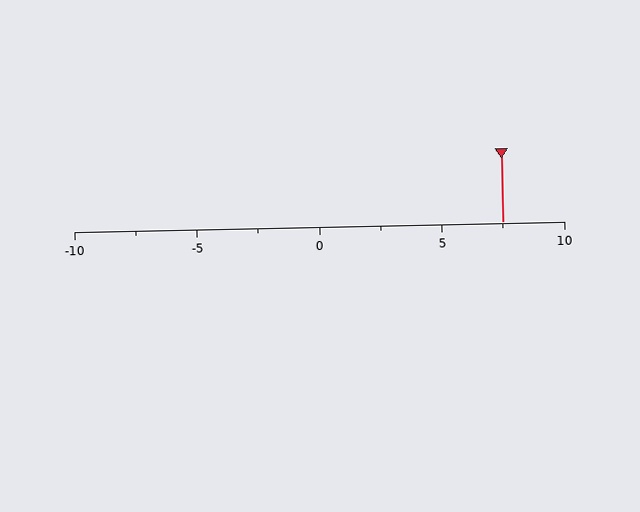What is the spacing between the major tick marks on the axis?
The major ticks are spaced 5 apart.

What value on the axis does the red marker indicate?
The marker indicates approximately 7.5.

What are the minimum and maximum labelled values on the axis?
The axis runs from -10 to 10.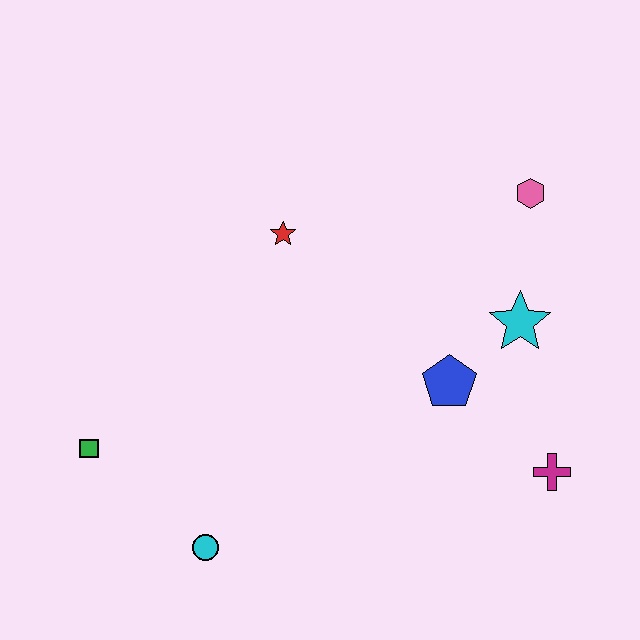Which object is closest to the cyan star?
The blue pentagon is closest to the cyan star.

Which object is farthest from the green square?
The pink hexagon is farthest from the green square.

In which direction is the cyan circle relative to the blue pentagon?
The cyan circle is to the left of the blue pentagon.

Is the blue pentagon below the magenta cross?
No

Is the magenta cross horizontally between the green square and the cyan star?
No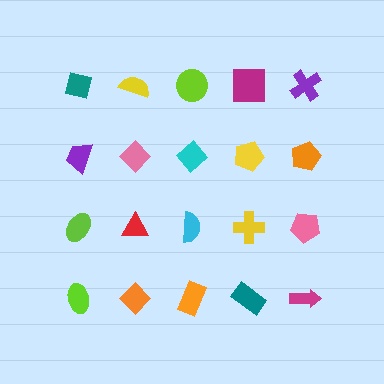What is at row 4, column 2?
An orange diamond.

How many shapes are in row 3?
5 shapes.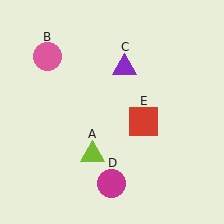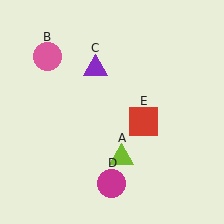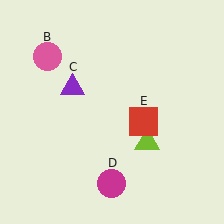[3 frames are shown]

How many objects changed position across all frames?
2 objects changed position: lime triangle (object A), purple triangle (object C).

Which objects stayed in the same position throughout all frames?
Pink circle (object B) and magenta circle (object D) and red square (object E) remained stationary.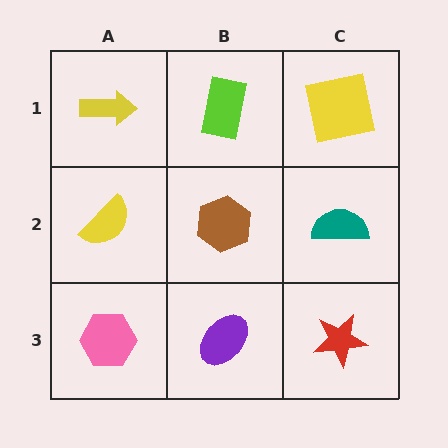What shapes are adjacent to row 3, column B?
A brown hexagon (row 2, column B), a pink hexagon (row 3, column A), a red star (row 3, column C).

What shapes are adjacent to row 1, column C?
A teal semicircle (row 2, column C), a lime rectangle (row 1, column B).